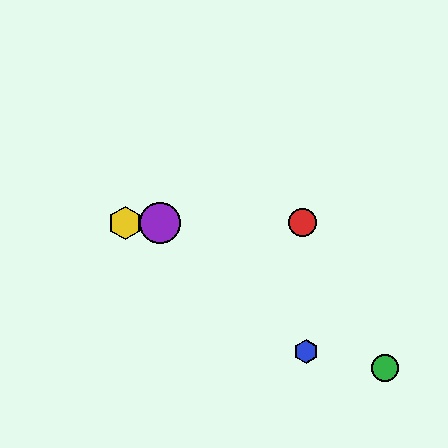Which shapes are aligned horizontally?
The red circle, the yellow hexagon, the purple circle are aligned horizontally.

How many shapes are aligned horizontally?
3 shapes (the red circle, the yellow hexagon, the purple circle) are aligned horizontally.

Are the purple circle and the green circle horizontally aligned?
No, the purple circle is at y≈223 and the green circle is at y≈368.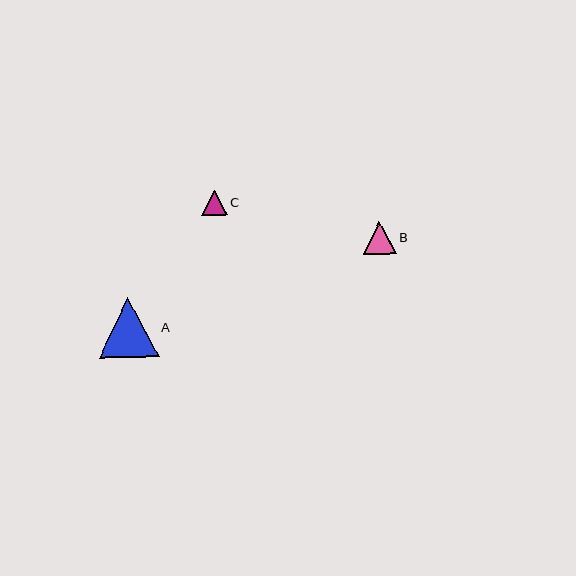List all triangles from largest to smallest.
From largest to smallest: A, B, C.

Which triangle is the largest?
Triangle A is the largest with a size of approximately 59 pixels.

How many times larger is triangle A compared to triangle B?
Triangle A is approximately 1.8 times the size of triangle B.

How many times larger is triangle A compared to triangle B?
Triangle A is approximately 1.8 times the size of triangle B.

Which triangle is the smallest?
Triangle C is the smallest with a size of approximately 26 pixels.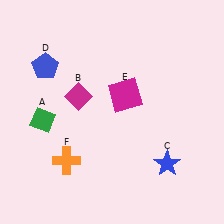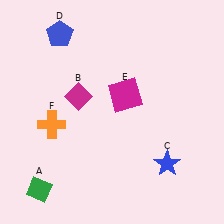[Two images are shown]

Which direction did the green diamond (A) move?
The green diamond (A) moved down.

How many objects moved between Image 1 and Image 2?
3 objects moved between the two images.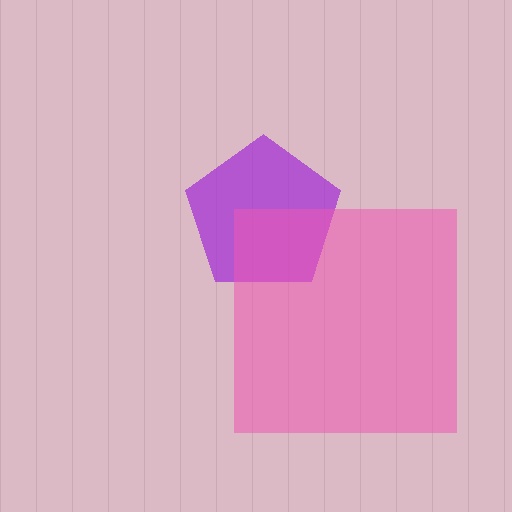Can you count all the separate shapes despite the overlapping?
Yes, there are 2 separate shapes.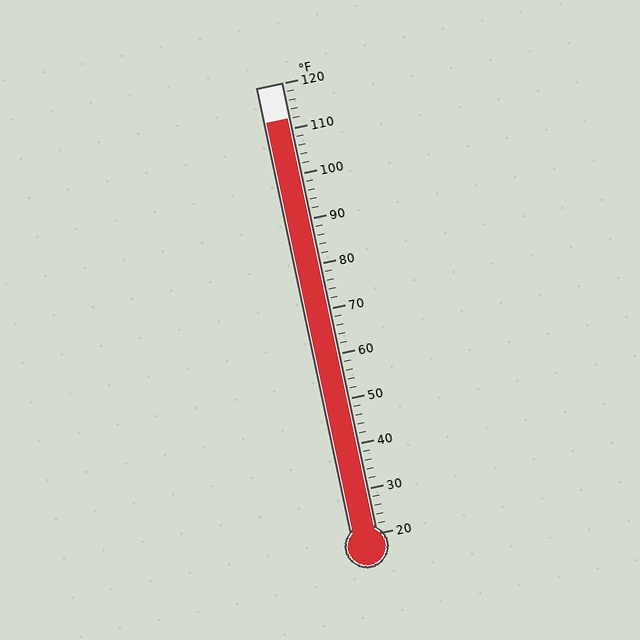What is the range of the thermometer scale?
The thermometer scale ranges from 20°F to 120°F.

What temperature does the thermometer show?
The thermometer shows approximately 112°F.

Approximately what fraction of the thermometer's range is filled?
The thermometer is filled to approximately 90% of its range.